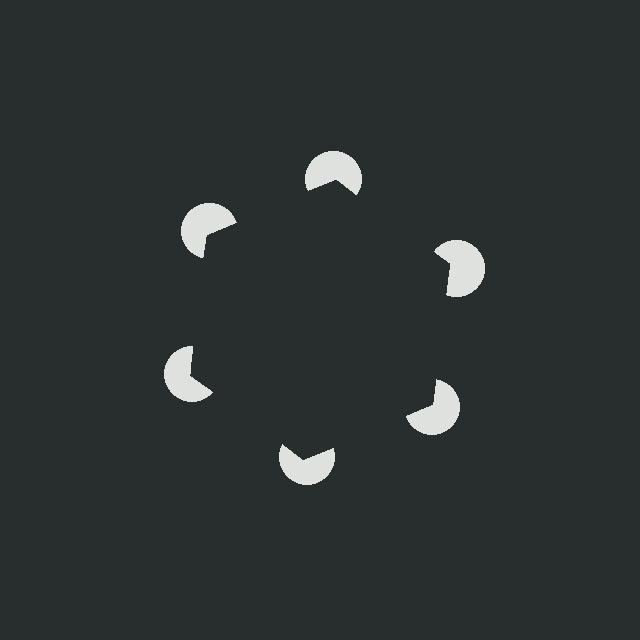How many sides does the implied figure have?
6 sides.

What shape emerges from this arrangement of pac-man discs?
An illusory hexagon — its edges are inferred from the aligned wedge cuts in the pac-man discs, not physically drawn.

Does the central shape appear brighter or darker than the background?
It typically appears slightly darker than the background, even though no actual brightness change is drawn.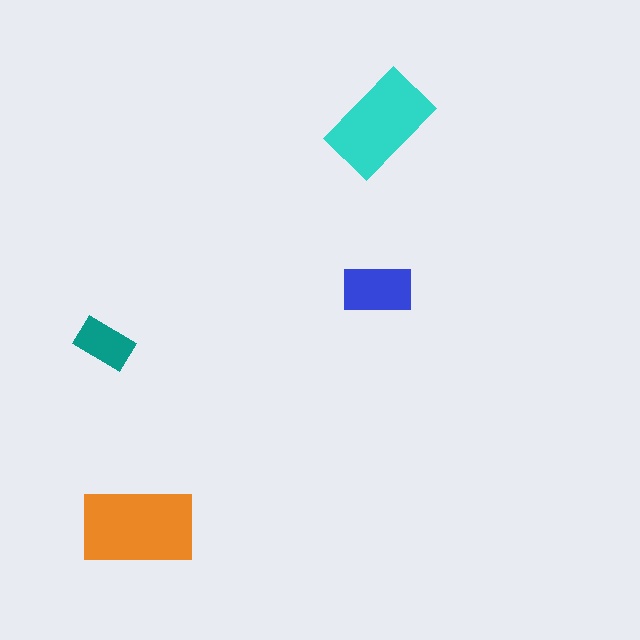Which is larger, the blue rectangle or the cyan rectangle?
The cyan one.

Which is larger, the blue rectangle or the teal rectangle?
The blue one.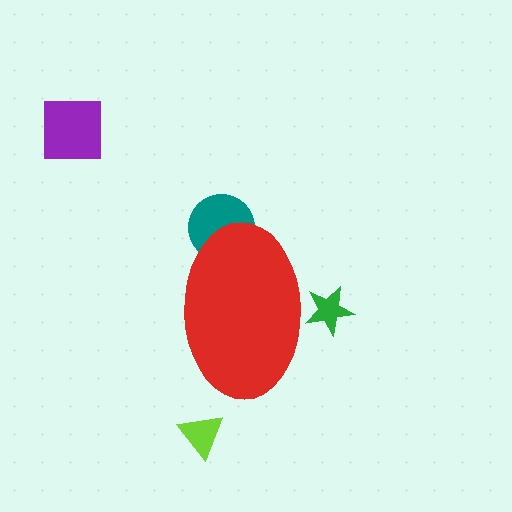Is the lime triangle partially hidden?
No, the lime triangle is fully visible.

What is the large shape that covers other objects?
A red ellipse.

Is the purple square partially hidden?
No, the purple square is fully visible.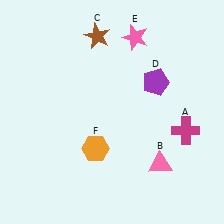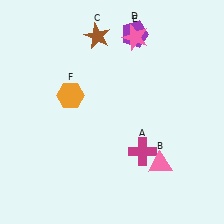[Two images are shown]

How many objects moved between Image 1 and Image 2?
3 objects moved between the two images.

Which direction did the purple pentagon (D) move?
The purple pentagon (D) moved up.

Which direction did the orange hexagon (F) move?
The orange hexagon (F) moved up.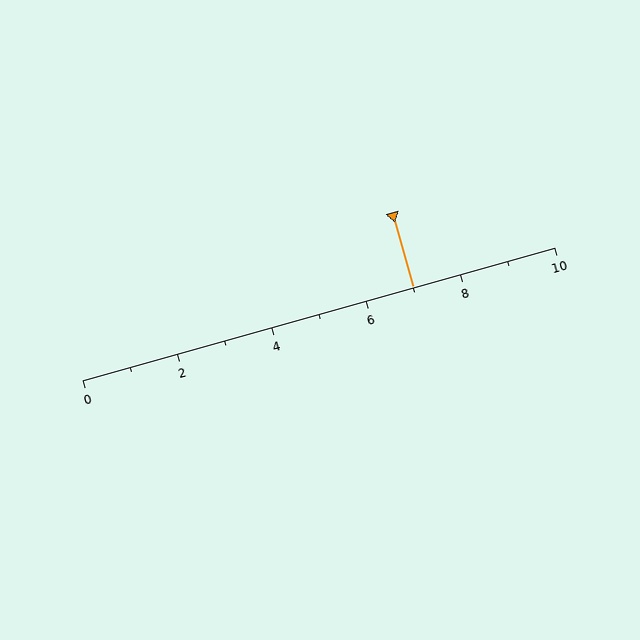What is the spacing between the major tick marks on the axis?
The major ticks are spaced 2 apart.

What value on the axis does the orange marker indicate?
The marker indicates approximately 7.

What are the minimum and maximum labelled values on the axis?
The axis runs from 0 to 10.